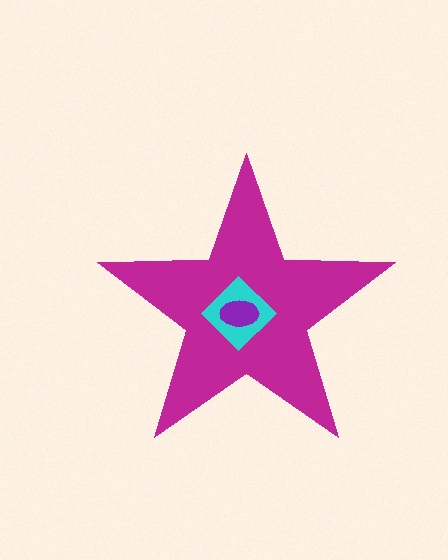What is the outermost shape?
The magenta star.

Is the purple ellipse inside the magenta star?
Yes.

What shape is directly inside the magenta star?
The cyan diamond.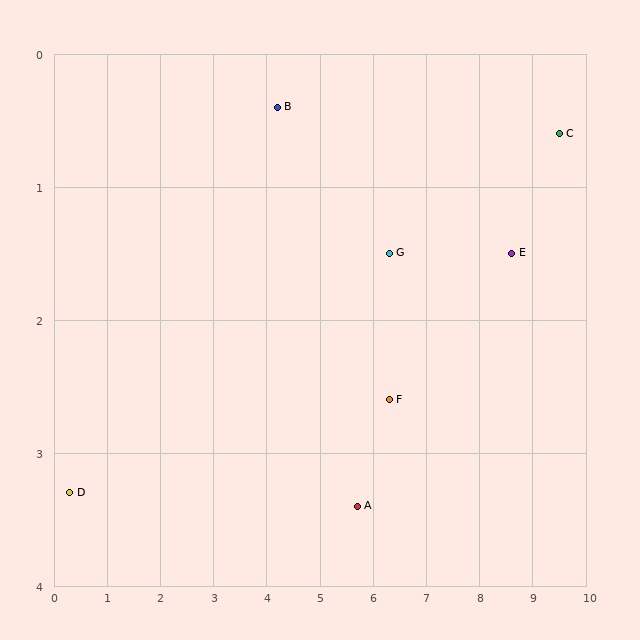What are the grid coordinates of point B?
Point B is at approximately (4.2, 0.4).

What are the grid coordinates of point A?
Point A is at approximately (5.7, 3.4).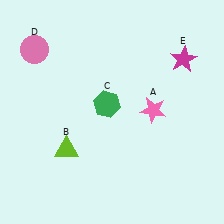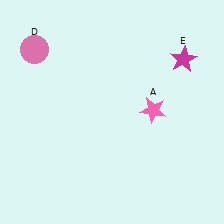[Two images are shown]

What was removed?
The lime triangle (B), the green hexagon (C) were removed in Image 2.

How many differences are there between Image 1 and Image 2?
There are 2 differences between the two images.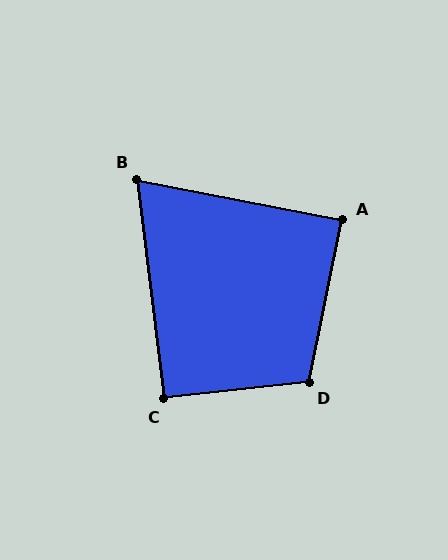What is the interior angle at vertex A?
Approximately 89 degrees (approximately right).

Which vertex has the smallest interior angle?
B, at approximately 72 degrees.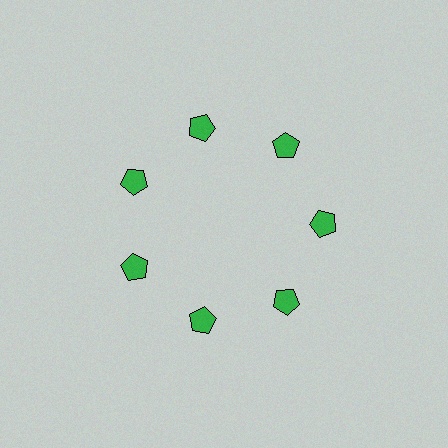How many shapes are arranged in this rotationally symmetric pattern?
There are 7 shapes, arranged in 7 groups of 1.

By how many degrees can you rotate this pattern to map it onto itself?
The pattern maps onto itself every 51 degrees of rotation.